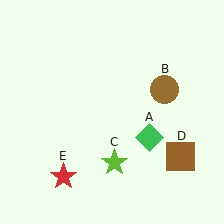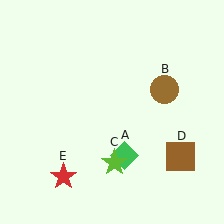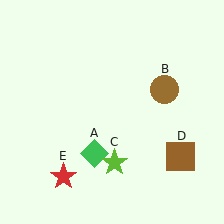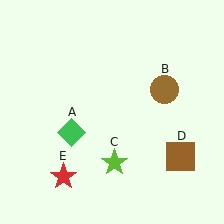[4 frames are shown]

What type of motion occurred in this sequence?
The green diamond (object A) rotated clockwise around the center of the scene.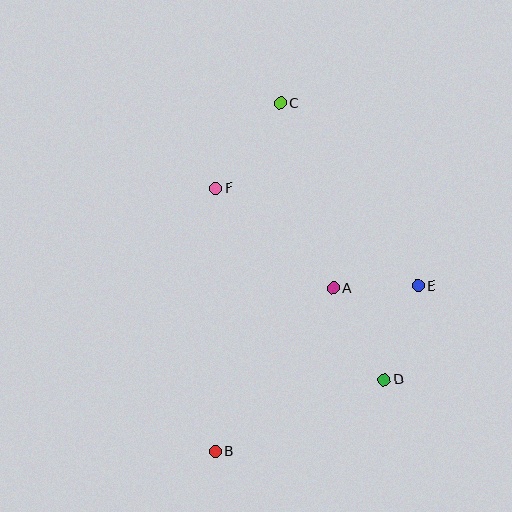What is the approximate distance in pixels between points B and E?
The distance between B and E is approximately 262 pixels.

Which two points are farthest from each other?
Points B and C are farthest from each other.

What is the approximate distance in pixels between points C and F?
The distance between C and F is approximately 107 pixels.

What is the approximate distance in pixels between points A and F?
The distance between A and F is approximately 155 pixels.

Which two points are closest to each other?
Points A and E are closest to each other.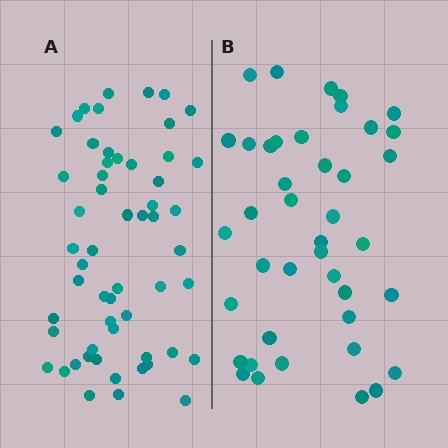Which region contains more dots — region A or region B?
Region A (the left region) has more dots.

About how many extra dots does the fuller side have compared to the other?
Region A has approximately 15 more dots than region B.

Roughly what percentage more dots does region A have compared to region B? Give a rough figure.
About 35% more.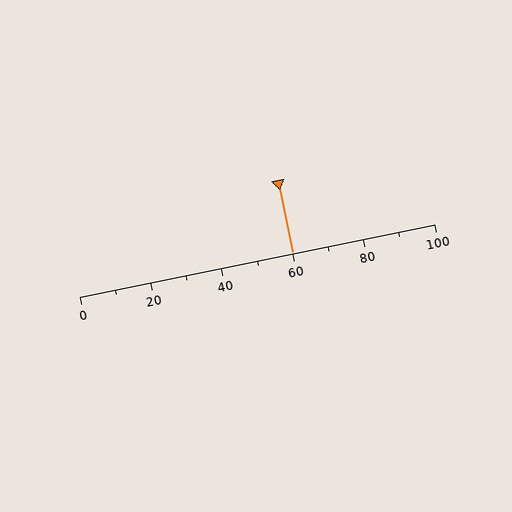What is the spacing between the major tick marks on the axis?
The major ticks are spaced 20 apart.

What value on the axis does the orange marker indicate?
The marker indicates approximately 60.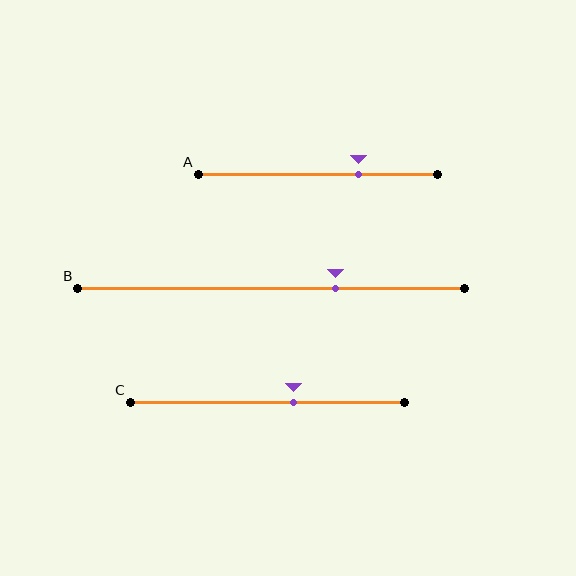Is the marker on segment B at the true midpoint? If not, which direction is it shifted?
No, the marker on segment B is shifted to the right by about 17% of the segment length.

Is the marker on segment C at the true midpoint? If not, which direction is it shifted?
No, the marker on segment C is shifted to the right by about 9% of the segment length.